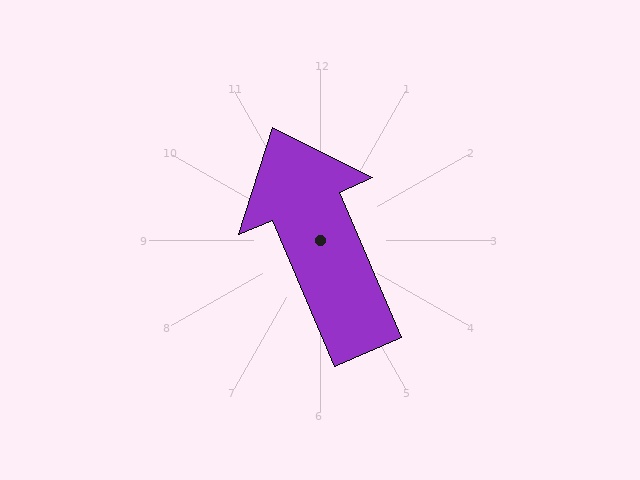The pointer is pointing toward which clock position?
Roughly 11 o'clock.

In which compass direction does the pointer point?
Northwest.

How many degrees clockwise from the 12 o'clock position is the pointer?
Approximately 337 degrees.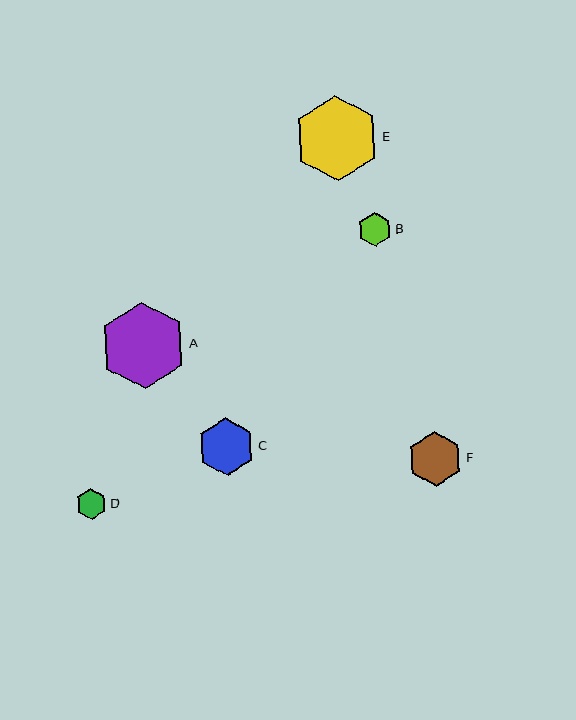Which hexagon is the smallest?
Hexagon D is the smallest with a size of approximately 31 pixels.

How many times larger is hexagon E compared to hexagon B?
Hexagon E is approximately 2.5 times the size of hexagon B.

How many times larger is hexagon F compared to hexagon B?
Hexagon F is approximately 1.6 times the size of hexagon B.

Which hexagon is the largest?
Hexagon A is the largest with a size of approximately 87 pixels.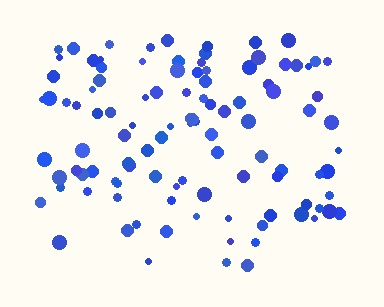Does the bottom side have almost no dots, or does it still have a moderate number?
Still a moderate number, just noticeably fewer than the top.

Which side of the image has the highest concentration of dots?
The top.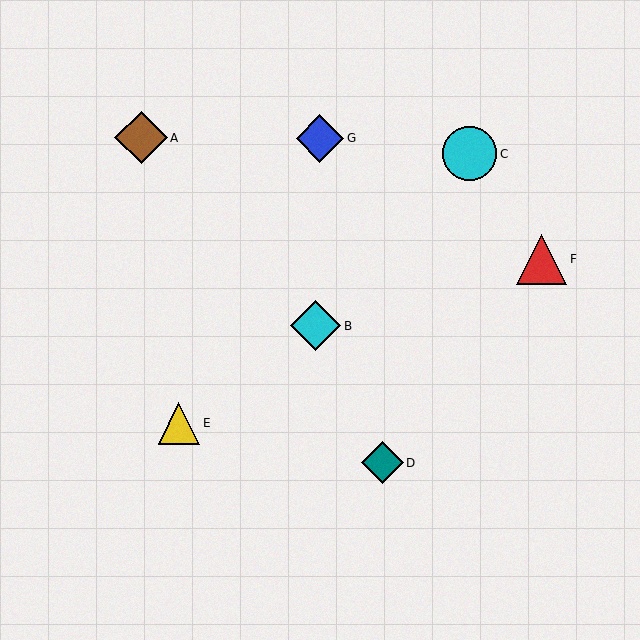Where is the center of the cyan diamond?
The center of the cyan diamond is at (315, 326).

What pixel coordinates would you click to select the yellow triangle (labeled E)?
Click at (179, 423) to select the yellow triangle E.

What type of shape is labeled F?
Shape F is a red triangle.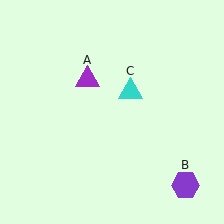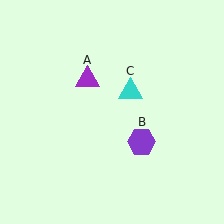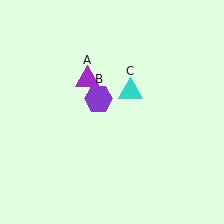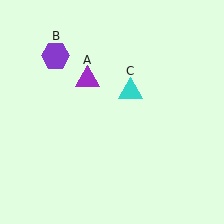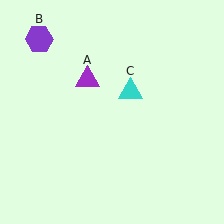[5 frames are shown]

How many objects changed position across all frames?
1 object changed position: purple hexagon (object B).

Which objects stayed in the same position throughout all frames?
Purple triangle (object A) and cyan triangle (object C) remained stationary.